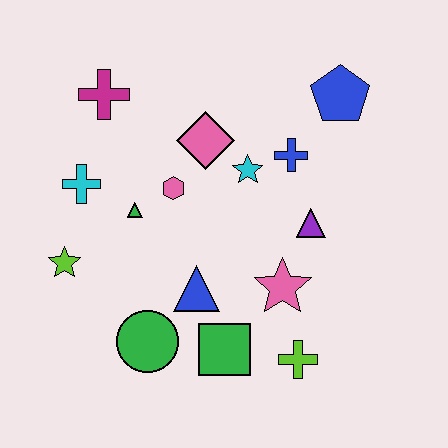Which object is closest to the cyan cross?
The green triangle is closest to the cyan cross.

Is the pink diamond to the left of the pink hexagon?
No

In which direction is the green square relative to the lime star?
The green square is to the right of the lime star.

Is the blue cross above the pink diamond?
No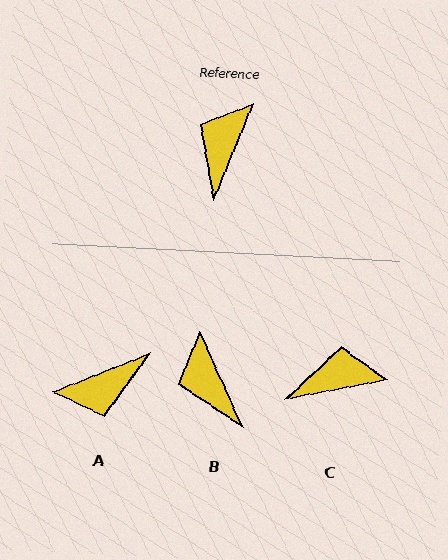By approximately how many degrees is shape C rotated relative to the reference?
Approximately 57 degrees clockwise.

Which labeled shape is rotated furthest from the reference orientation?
A, about 134 degrees away.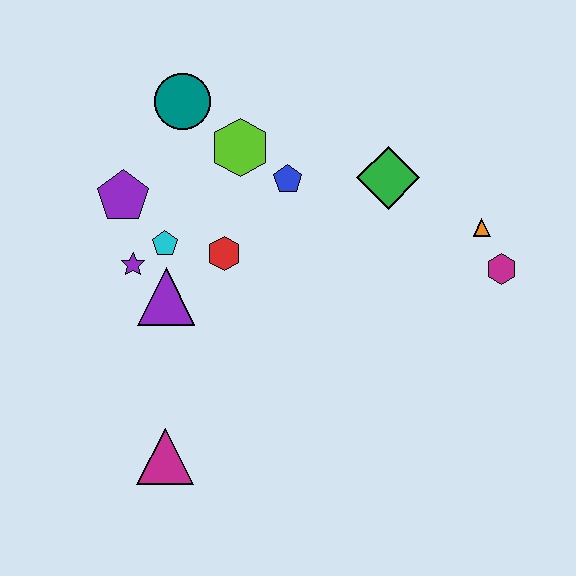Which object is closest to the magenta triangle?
The purple triangle is closest to the magenta triangle.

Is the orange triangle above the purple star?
Yes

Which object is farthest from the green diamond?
The magenta triangle is farthest from the green diamond.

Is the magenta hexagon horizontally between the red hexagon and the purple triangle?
No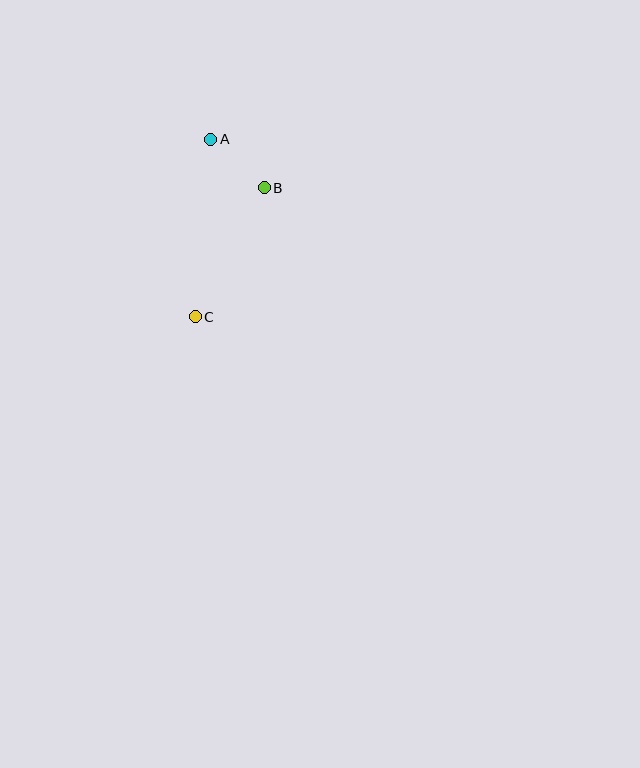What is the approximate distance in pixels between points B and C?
The distance between B and C is approximately 146 pixels.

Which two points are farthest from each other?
Points A and C are farthest from each other.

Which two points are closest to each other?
Points A and B are closest to each other.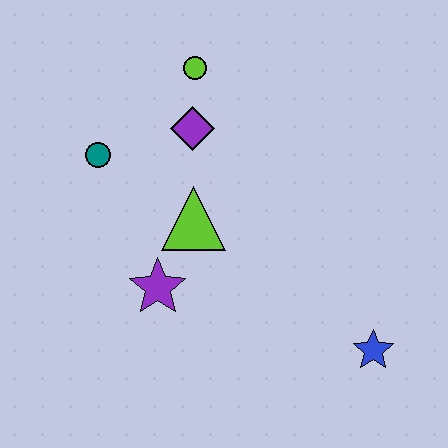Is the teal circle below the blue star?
No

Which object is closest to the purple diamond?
The lime circle is closest to the purple diamond.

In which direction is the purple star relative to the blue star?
The purple star is to the left of the blue star.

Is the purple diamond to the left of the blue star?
Yes